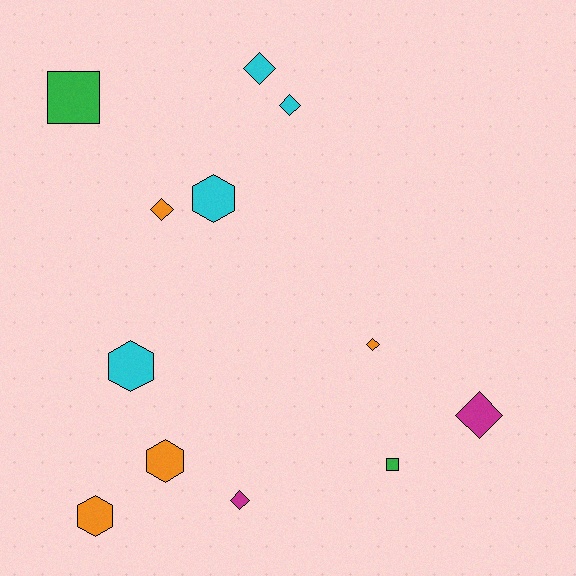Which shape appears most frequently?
Diamond, with 6 objects.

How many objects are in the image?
There are 12 objects.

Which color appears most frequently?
Cyan, with 4 objects.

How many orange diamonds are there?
There are 2 orange diamonds.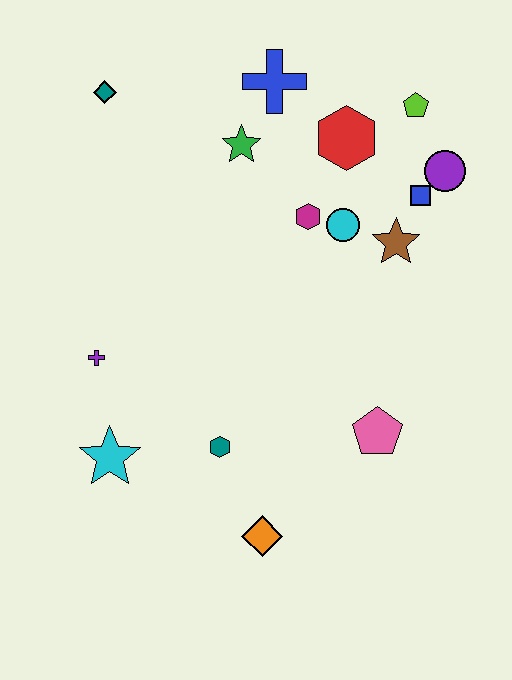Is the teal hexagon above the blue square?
No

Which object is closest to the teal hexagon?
The orange diamond is closest to the teal hexagon.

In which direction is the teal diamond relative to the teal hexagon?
The teal diamond is above the teal hexagon.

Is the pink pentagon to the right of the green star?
Yes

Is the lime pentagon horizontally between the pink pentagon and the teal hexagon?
No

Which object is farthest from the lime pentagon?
The cyan star is farthest from the lime pentagon.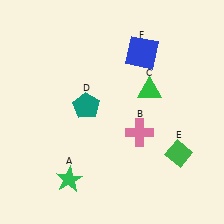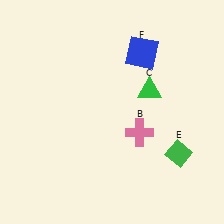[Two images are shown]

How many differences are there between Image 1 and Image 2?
There are 2 differences between the two images.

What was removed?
The teal pentagon (D), the green star (A) were removed in Image 2.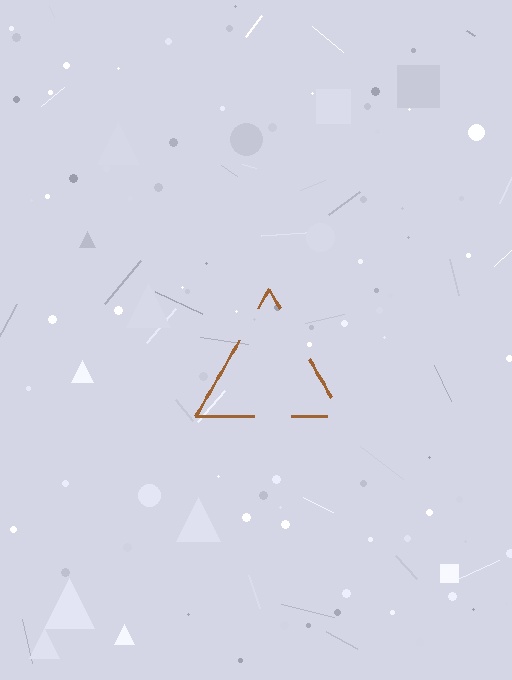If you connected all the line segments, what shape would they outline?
They would outline a triangle.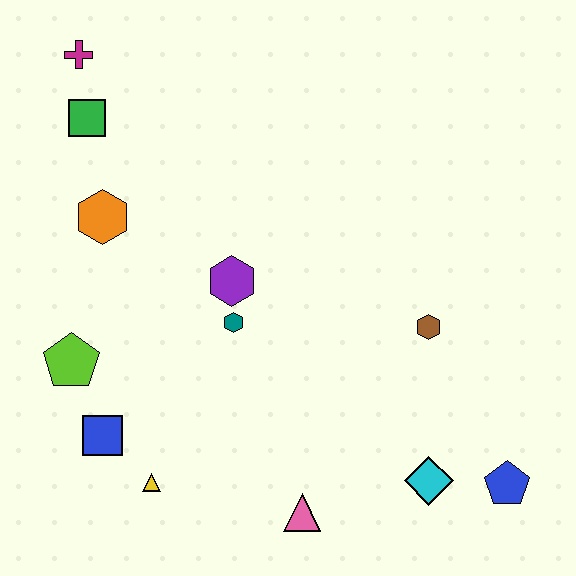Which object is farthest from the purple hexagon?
The blue pentagon is farthest from the purple hexagon.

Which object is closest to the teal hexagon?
The purple hexagon is closest to the teal hexagon.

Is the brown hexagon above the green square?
No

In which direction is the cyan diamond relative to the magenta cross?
The cyan diamond is below the magenta cross.